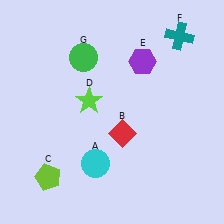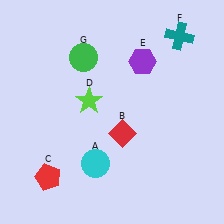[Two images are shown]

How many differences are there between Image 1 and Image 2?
There is 1 difference between the two images.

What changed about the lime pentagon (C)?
In Image 1, C is lime. In Image 2, it changed to red.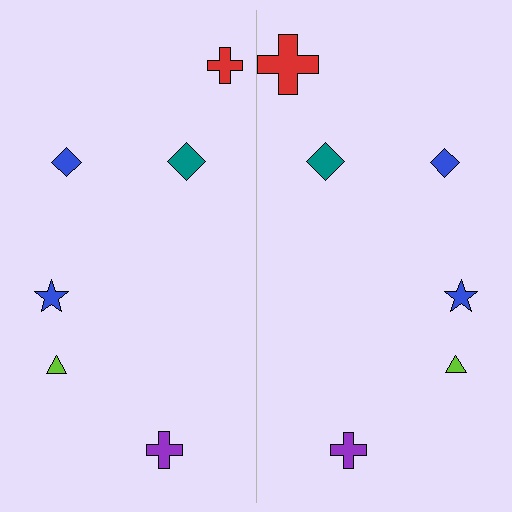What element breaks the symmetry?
The red cross on the right side has a different size than its mirror counterpart.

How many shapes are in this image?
There are 12 shapes in this image.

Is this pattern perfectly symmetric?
No, the pattern is not perfectly symmetric. The red cross on the right side has a different size than its mirror counterpart.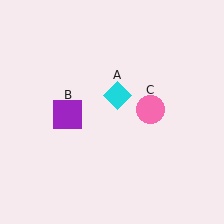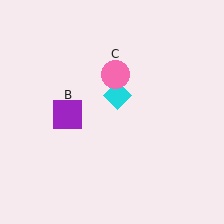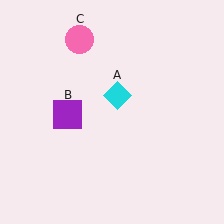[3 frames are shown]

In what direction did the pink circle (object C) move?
The pink circle (object C) moved up and to the left.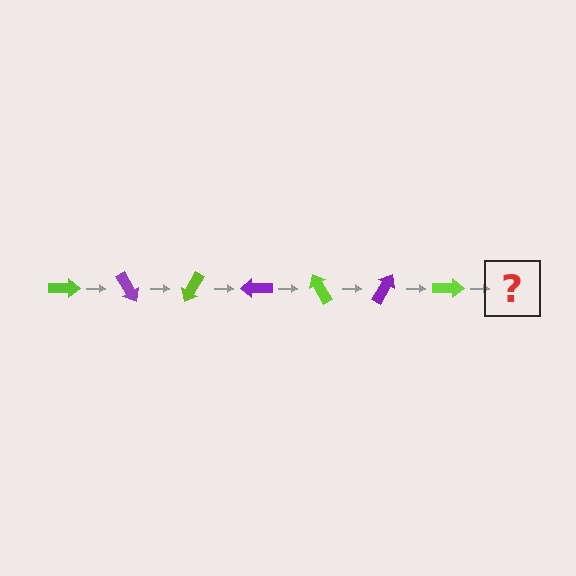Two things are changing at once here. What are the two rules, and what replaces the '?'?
The two rules are that it rotates 60 degrees each step and the color cycles through lime and purple. The '?' should be a purple arrow, rotated 420 degrees from the start.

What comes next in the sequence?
The next element should be a purple arrow, rotated 420 degrees from the start.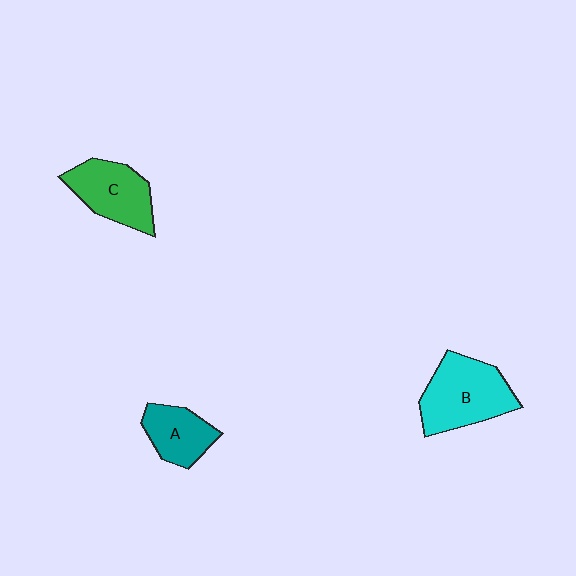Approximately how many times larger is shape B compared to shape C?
Approximately 1.3 times.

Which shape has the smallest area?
Shape A (teal).